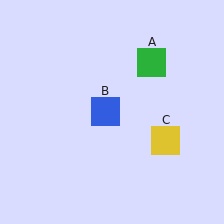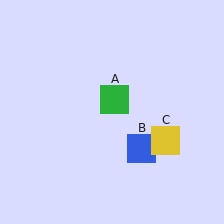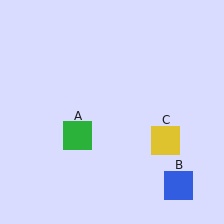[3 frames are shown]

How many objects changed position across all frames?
2 objects changed position: green square (object A), blue square (object B).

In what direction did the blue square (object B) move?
The blue square (object B) moved down and to the right.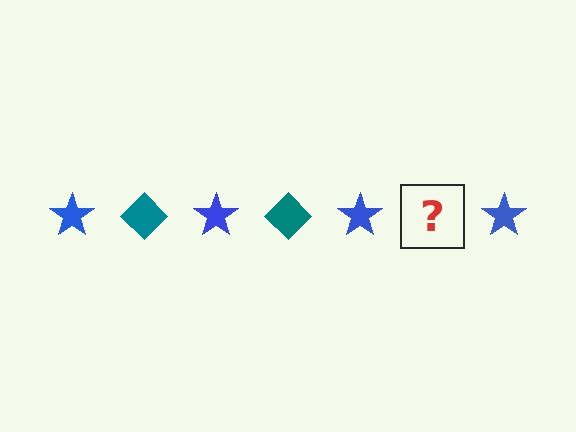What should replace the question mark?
The question mark should be replaced with a teal diamond.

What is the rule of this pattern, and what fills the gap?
The rule is that the pattern alternates between blue star and teal diamond. The gap should be filled with a teal diamond.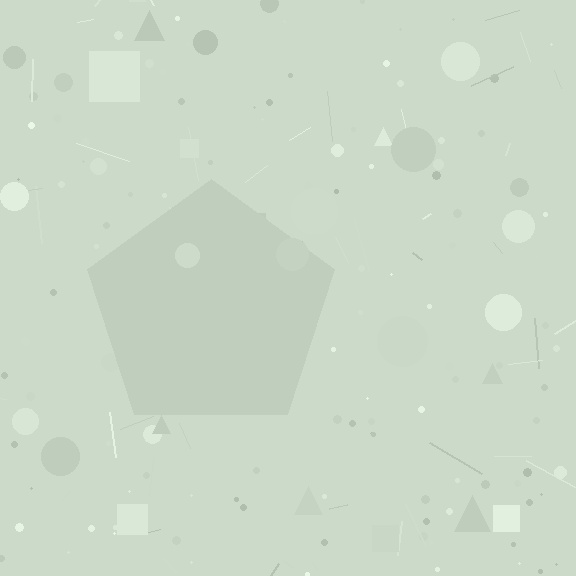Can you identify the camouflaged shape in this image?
The camouflaged shape is a pentagon.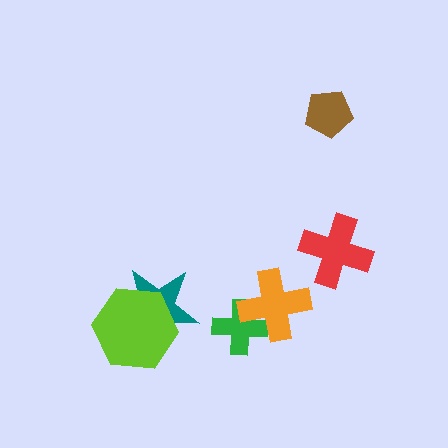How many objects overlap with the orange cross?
1 object overlaps with the orange cross.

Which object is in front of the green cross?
The orange cross is in front of the green cross.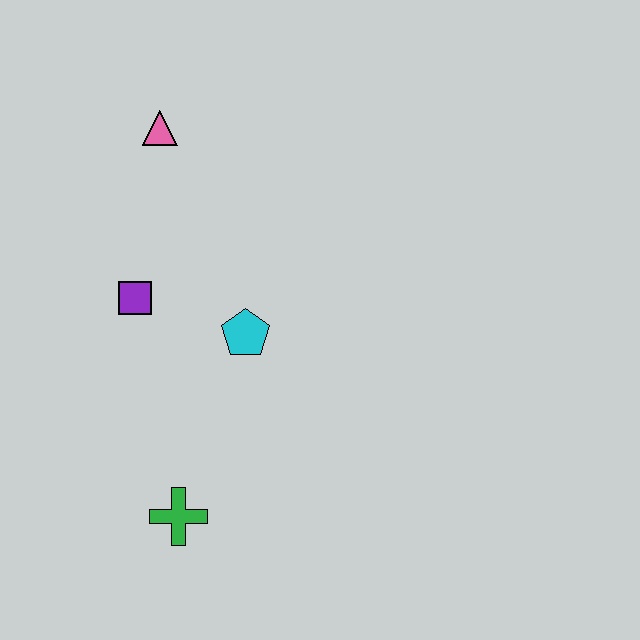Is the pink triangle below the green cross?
No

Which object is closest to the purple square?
The cyan pentagon is closest to the purple square.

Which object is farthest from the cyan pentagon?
The pink triangle is farthest from the cyan pentagon.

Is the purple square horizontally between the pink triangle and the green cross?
No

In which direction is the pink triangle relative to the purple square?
The pink triangle is above the purple square.